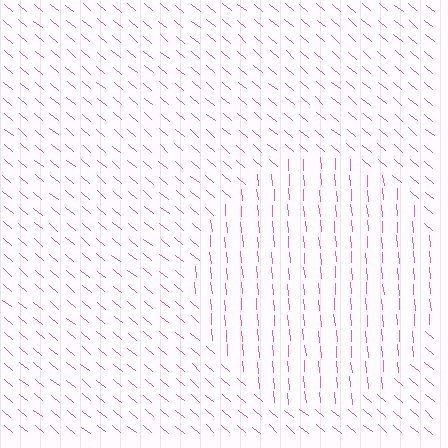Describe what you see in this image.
The image is filled with small pink line segments. A circle region in the image has lines oriented differently from the surrounding lines, creating a visible texture boundary.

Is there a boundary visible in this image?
Yes, there is a texture boundary formed by a change in line orientation.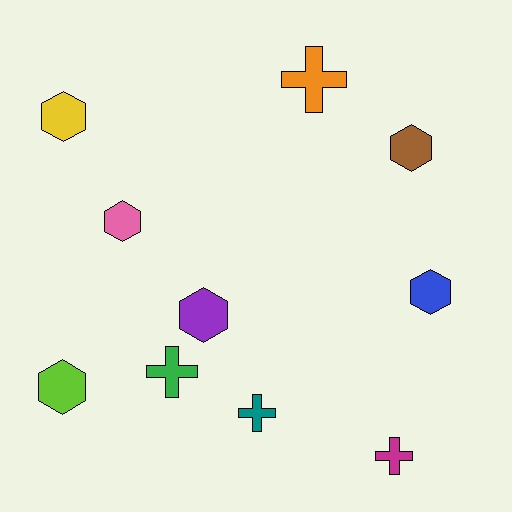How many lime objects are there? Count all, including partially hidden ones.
There is 1 lime object.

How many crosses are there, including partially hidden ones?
There are 4 crosses.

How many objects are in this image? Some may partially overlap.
There are 10 objects.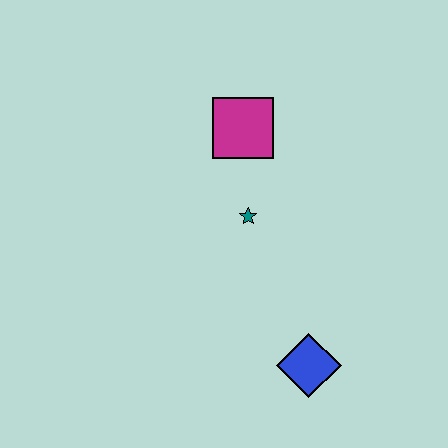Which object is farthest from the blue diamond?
The magenta square is farthest from the blue diamond.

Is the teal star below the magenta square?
Yes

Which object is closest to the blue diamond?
The teal star is closest to the blue diamond.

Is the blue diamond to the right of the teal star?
Yes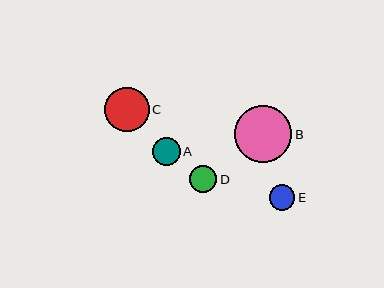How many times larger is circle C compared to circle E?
Circle C is approximately 1.7 times the size of circle E.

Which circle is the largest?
Circle B is the largest with a size of approximately 57 pixels.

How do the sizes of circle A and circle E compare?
Circle A and circle E are approximately the same size.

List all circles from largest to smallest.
From largest to smallest: B, C, D, A, E.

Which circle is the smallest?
Circle E is the smallest with a size of approximately 26 pixels.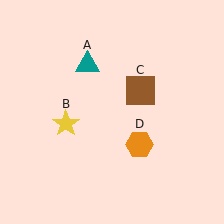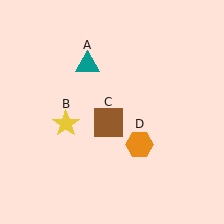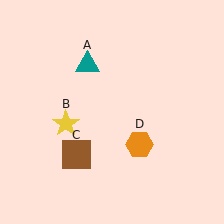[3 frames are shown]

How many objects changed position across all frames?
1 object changed position: brown square (object C).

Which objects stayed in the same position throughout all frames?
Teal triangle (object A) and yellow star (object B) and orange hexagon (object D) remained stationary.